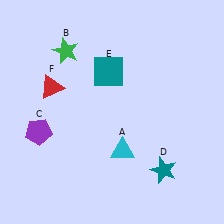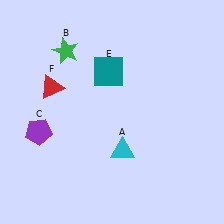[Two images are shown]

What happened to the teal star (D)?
The teal star (D) was removed in Image 2. It was in the bottom-right area of Image 1.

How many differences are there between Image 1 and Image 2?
There is 1 difference between the two images.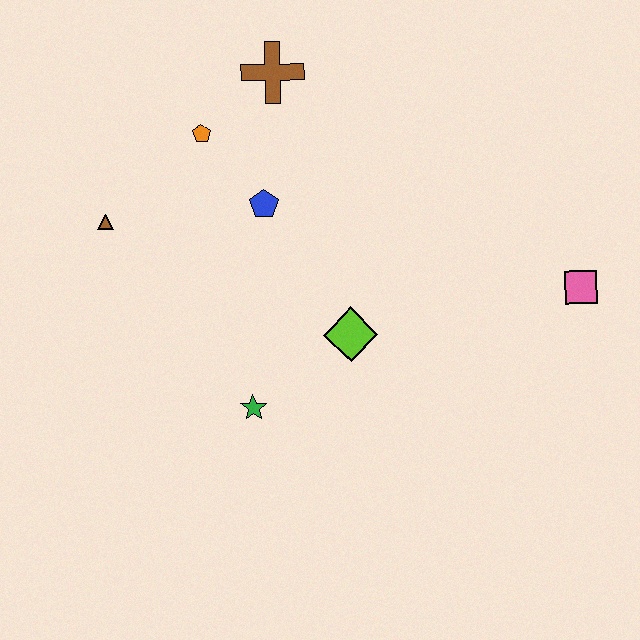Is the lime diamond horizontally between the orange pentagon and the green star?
No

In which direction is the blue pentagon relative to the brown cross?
The blue pentagon is below the brown cross.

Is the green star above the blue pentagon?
No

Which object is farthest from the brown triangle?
The pink square is farthest from the brown triangle.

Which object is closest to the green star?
The lime diamond is closest to the green star.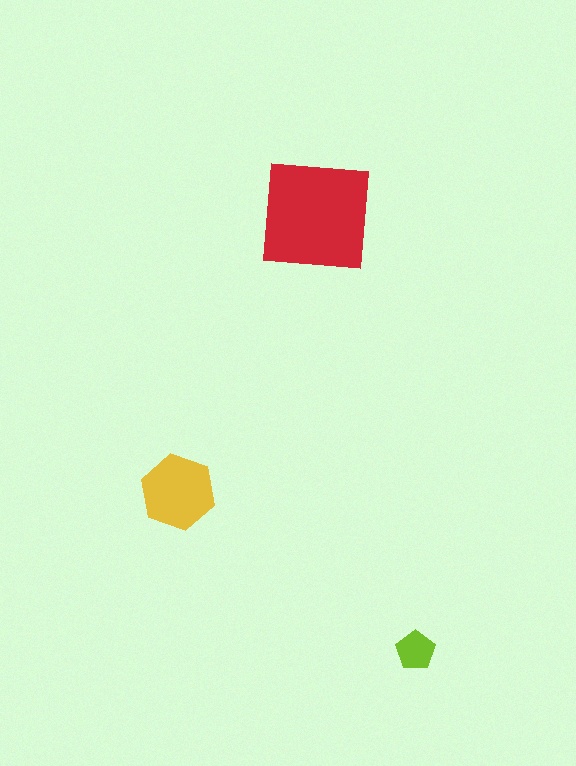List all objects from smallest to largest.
The lime pentagon, the yellow hexagon, the red square.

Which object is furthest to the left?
The yellow hexagon is leftmost.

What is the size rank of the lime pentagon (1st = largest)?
3rd.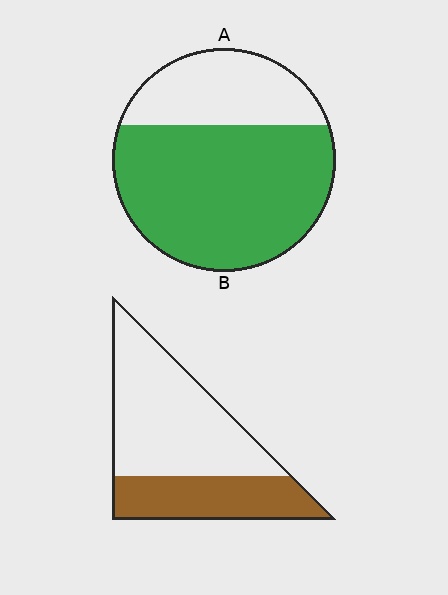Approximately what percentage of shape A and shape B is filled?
A is approximately 70% and B is approximately 35%.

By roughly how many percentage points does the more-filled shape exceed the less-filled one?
By roughly 35 percentage points (A over B).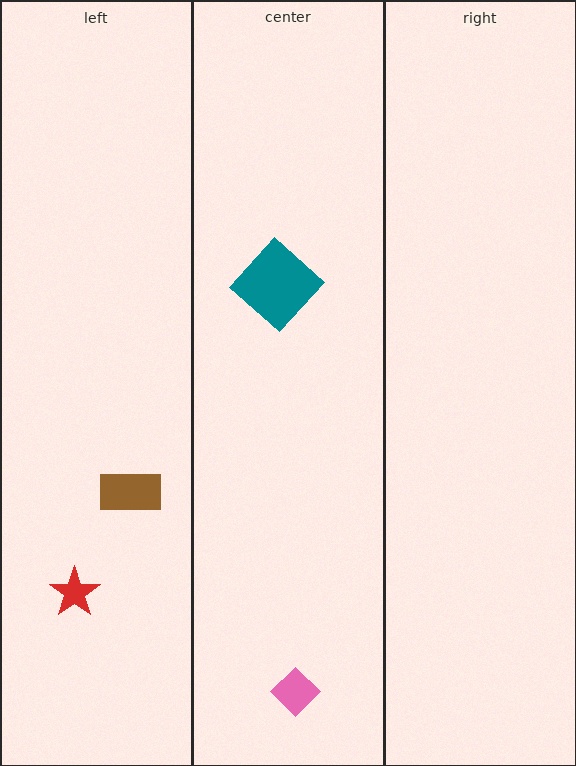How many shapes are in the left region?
2.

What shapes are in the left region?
The red star, the brown rectangle.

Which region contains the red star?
The left region.